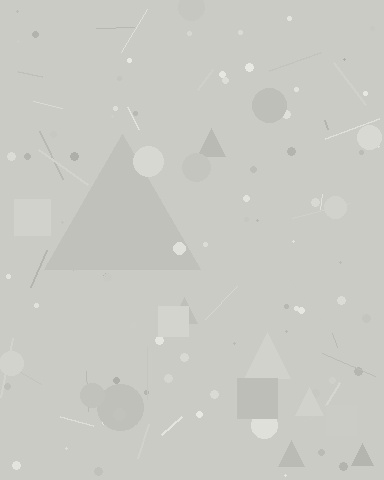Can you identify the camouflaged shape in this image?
The camouflaged shape is a triangle.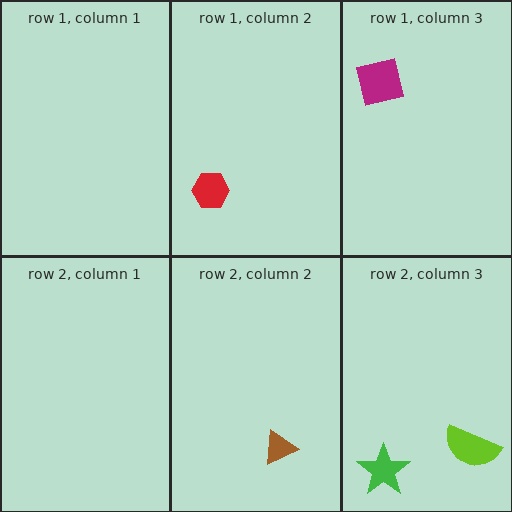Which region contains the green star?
The row 2, column 3 region.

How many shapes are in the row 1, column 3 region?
1.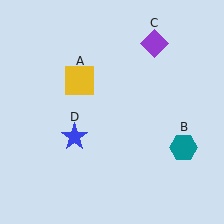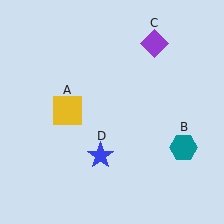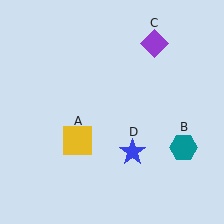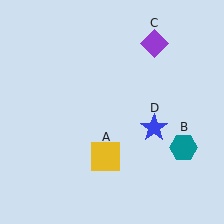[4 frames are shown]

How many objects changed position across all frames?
2 objects changed position: yellow square (object A), blue star (object D).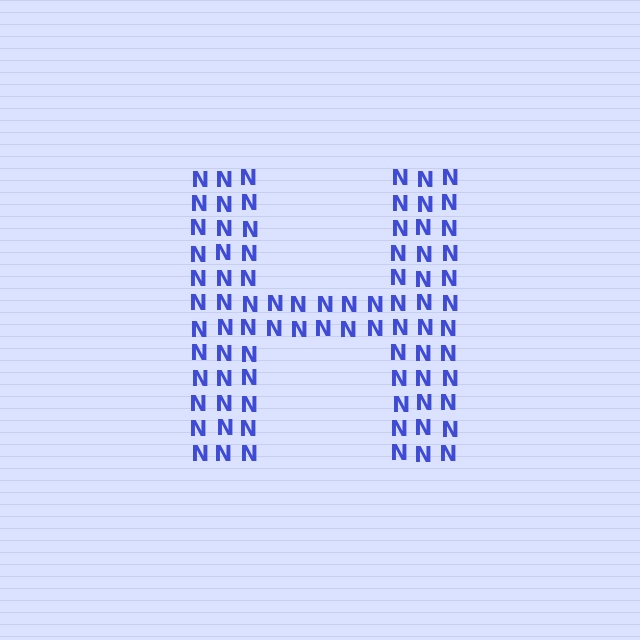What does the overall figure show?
The overall figure shows the letter H.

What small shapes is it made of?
It is made of small letter N's.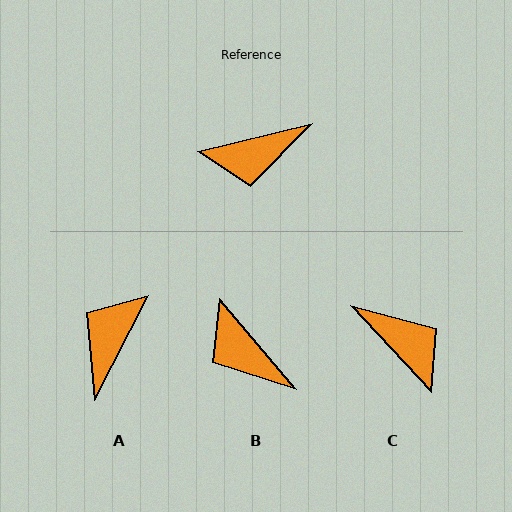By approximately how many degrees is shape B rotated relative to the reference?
Approximately 63 degrees clockwise.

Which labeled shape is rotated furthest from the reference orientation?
A, about 131 degrees away.